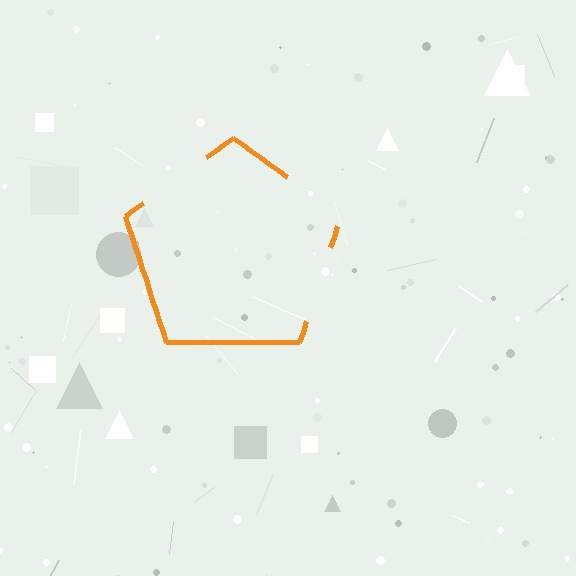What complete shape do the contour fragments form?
The contour fragments form a pentagon.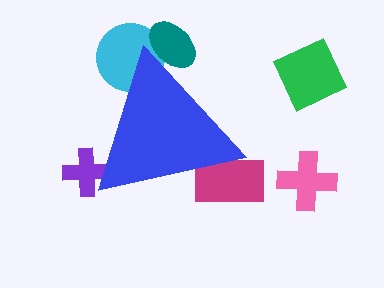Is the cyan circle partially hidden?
Yes, the cyan circle is partially hidden behind the blue triangle.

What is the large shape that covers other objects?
A blue triangle.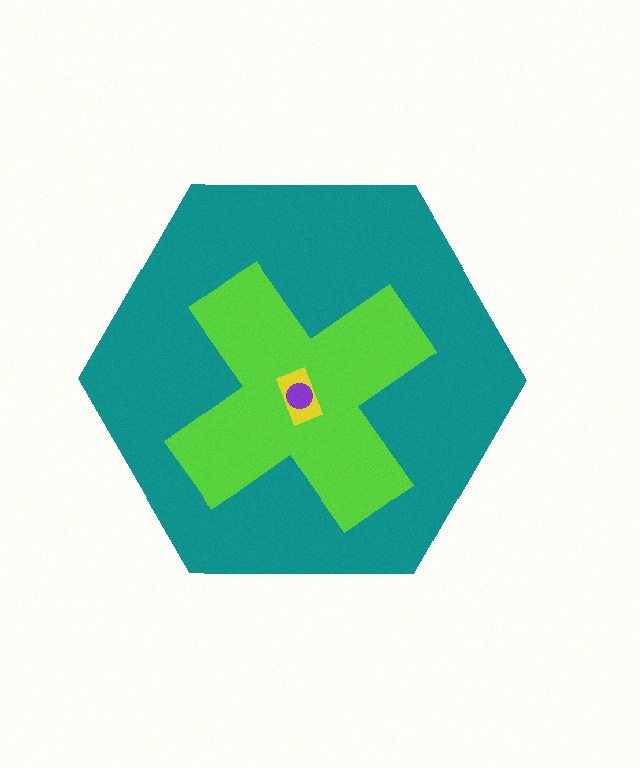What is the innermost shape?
The purple circle.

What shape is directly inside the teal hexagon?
The lime cross.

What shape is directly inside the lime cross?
The yellow rectangle.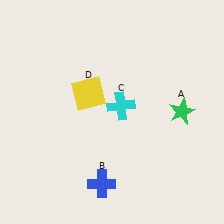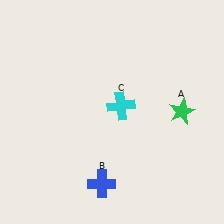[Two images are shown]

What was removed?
The yellow square (D) was removed in Image 2.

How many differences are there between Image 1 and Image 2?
There is 1 difference between the two images.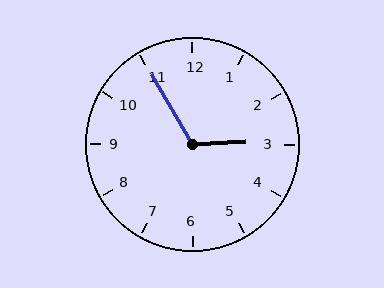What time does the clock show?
2:55.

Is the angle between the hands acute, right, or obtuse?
It is obtuse.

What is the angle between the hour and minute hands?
Approximately 118 degrees.